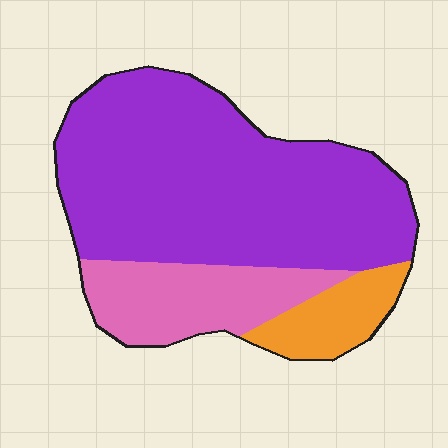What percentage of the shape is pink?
Pink takes up about one fifth (1/5) of the shape.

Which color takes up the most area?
Purple, at roughly 70%.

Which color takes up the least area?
Orange, at roughly 10%.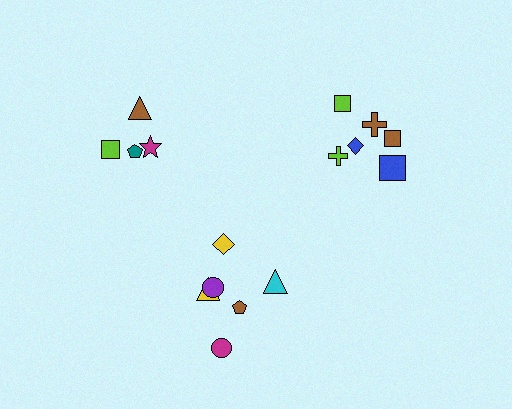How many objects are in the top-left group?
There are 4 objects.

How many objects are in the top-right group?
There are 6 objects.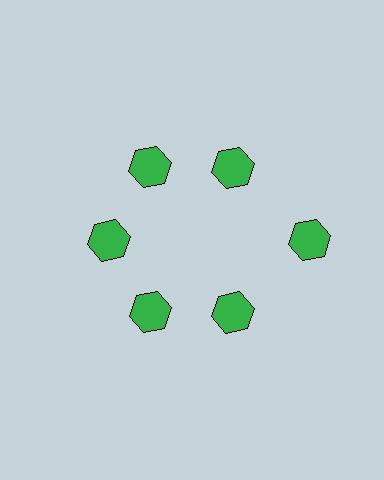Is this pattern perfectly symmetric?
No. The 6 green hexagons are arranged in a ring, but one element near the 3 o'clock position is pushed outward from the center, breaking the 6-fold rotational symmetry.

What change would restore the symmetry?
The symmetry would be restored by moving it inward, back onto the ring so that all 6 hexagons sit at equal angles and equal distance from the center.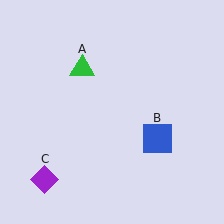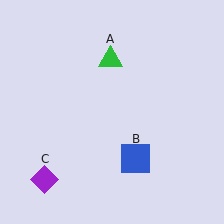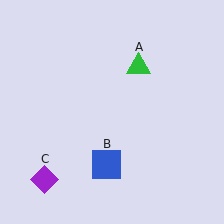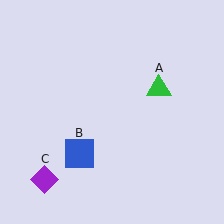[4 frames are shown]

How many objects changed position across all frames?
2 objects changed position: green triangle (object A), blue square (object B).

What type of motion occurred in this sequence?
The green triangle (object A), blue square (object B) rotated clockwise around the center of the scene.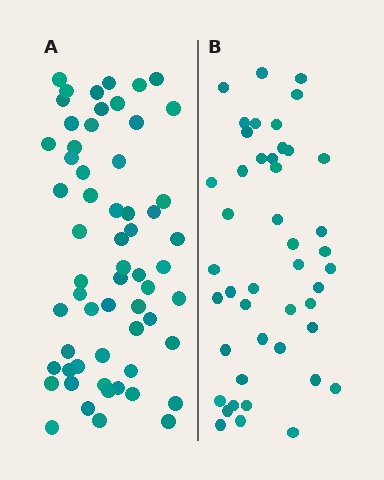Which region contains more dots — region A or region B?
Region A (the left region) has more dots.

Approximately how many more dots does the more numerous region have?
Region A has approximately 15 more dots than region B.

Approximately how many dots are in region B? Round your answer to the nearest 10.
About 40 dots. (The exact count is 45, which rounds to 40.)